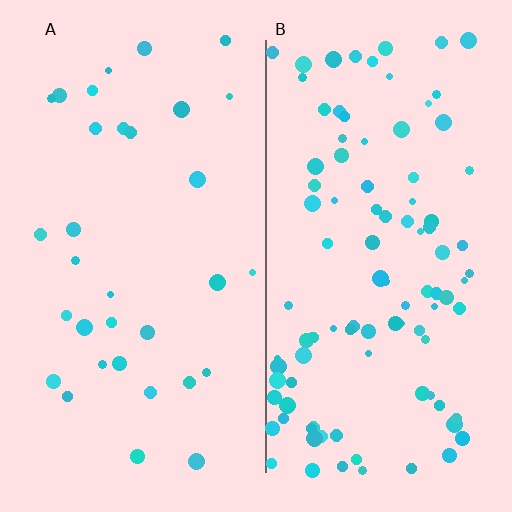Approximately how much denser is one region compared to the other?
Approximately 3.0× — region B over region A.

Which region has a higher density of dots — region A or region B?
B (the right).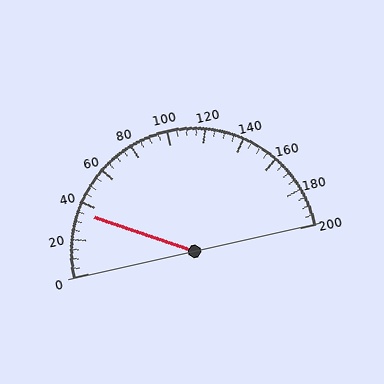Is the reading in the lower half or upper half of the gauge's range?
The reading is in the lower half of the range (0 to 200).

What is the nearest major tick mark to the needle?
The nearest major tick mark is 40.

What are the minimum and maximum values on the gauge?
The gauge ranges from 0 to 200.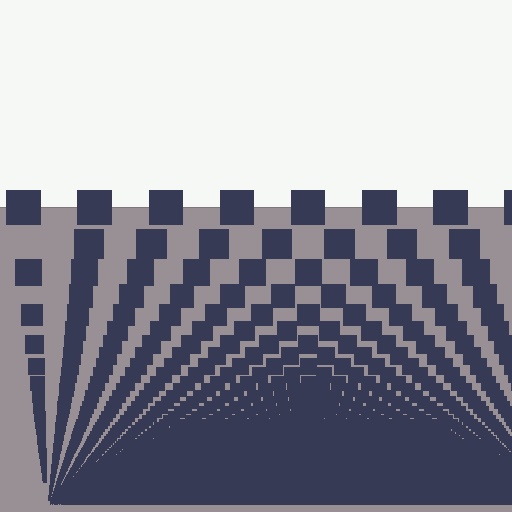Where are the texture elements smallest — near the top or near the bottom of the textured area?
Near the bottom.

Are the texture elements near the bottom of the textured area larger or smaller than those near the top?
Smaller. The gradient is inverted — elements near the bottom are smaller and denser.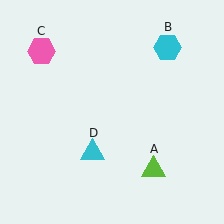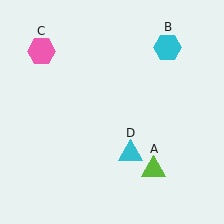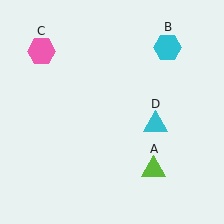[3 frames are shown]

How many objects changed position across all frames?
1 object changed position: cyan triangle (object D).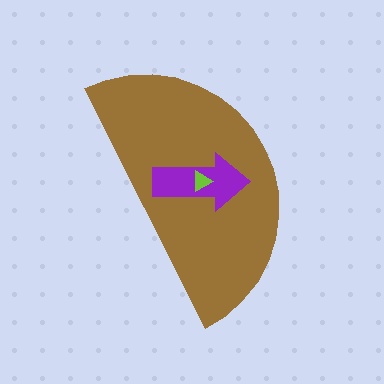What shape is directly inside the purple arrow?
The lime triangle.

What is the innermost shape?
The lime triangle.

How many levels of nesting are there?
3.